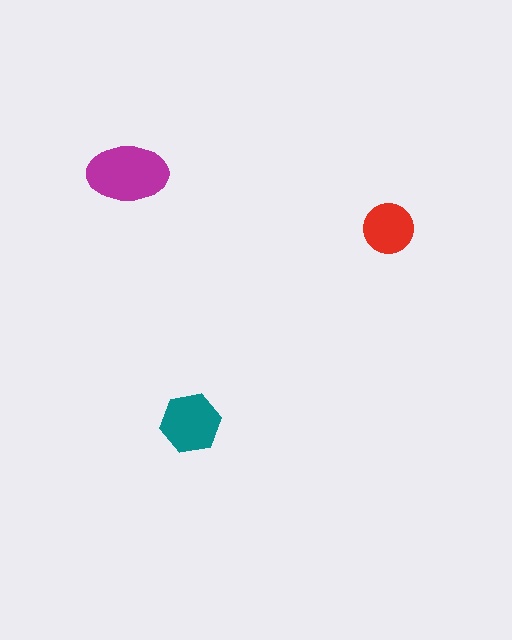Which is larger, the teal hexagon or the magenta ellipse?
The magenta ellipse.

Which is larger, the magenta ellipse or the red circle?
The magenta ellipse.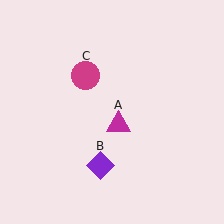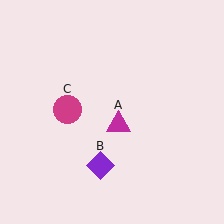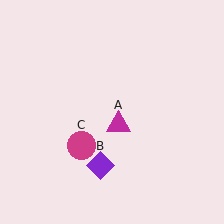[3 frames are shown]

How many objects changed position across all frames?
1 object changed position: magenta circle (object C).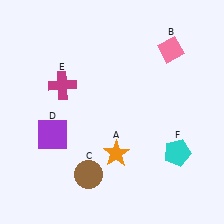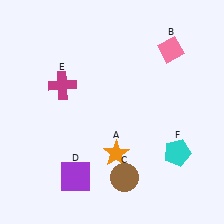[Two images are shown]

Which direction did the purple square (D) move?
The purple square (D) moved down.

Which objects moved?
The objects that moved are: the brown circle (C), the purple square (D).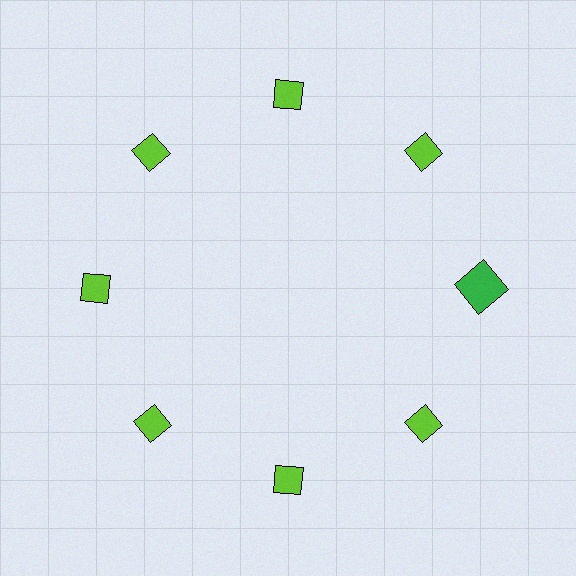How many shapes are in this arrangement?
There are 8 shapes arranged in a ring pattern.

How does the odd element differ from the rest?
It differs in both color (green instead of lime) and shape (square instead of diamond).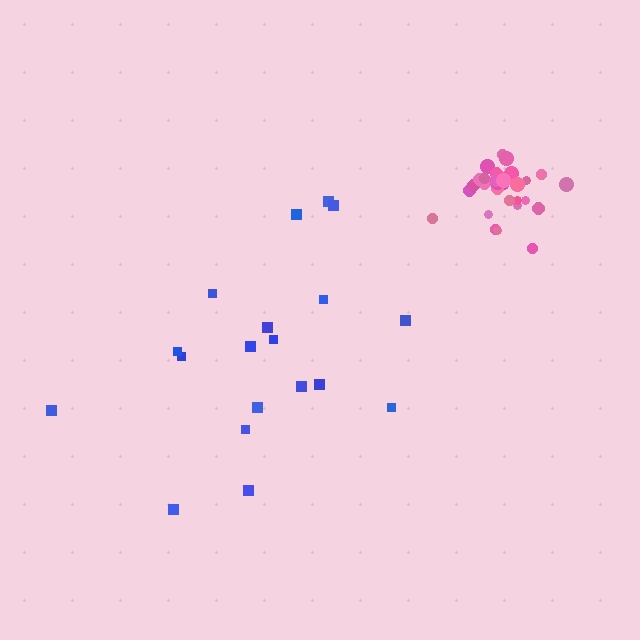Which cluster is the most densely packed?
Pink.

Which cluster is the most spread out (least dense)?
Blue.